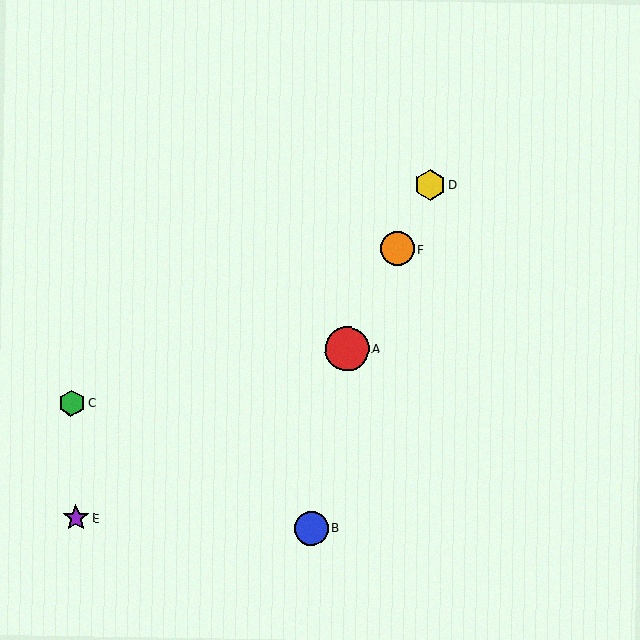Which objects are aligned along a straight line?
Objects A, D, F are aligned along a straight line.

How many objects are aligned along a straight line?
3 objects (A, D, F) are aligned along a straight line.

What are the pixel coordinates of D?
Object D is at (430, 185).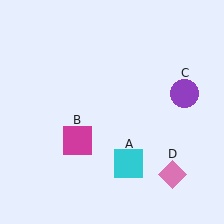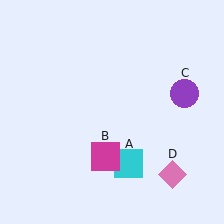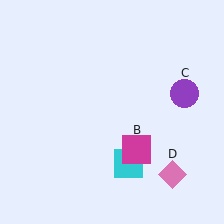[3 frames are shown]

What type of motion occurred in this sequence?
The magenta square (object B) rotated counterclockwise around the center of the scene.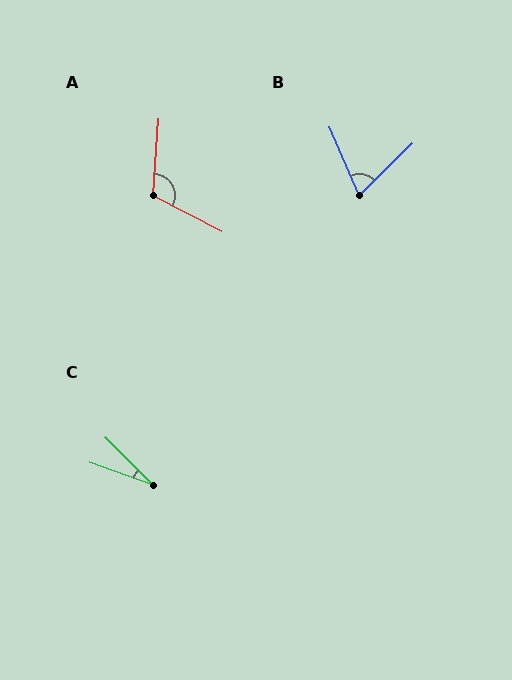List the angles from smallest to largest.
C (26°), B (69°), A (113°).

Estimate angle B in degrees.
Approximately 69 degrees.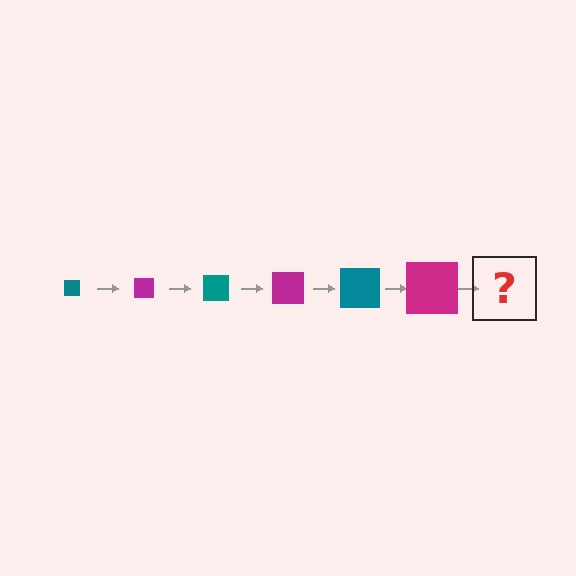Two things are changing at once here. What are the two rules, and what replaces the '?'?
The two rules are that the square grows larger each step and the color cycles through teal and magenta. The '?' should be a teal square, larger than the previous one.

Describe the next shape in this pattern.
It should be a teal square, larger than the previous one.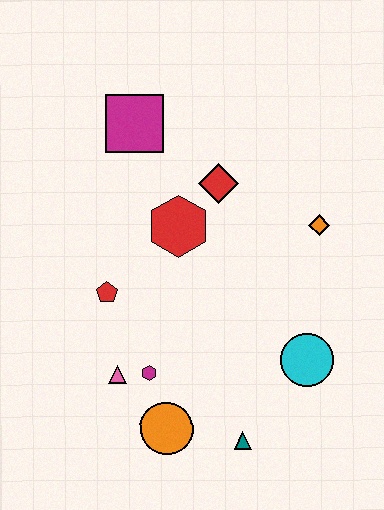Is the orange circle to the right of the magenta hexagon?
Yes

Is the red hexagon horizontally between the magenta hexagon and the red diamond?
Yes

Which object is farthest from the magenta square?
The teal triangle is farthest from the magenta square.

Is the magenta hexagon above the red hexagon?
No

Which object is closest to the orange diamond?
The red diamond is closest to the orange diamond.